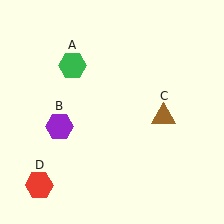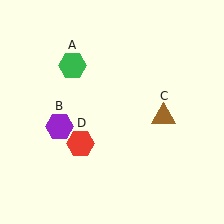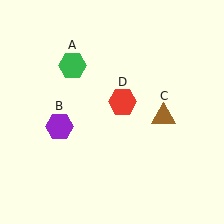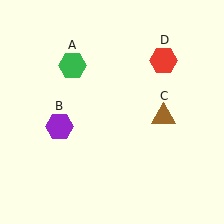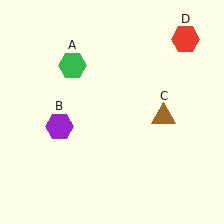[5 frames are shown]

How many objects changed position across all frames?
1 object changed position: red hexagon (object D).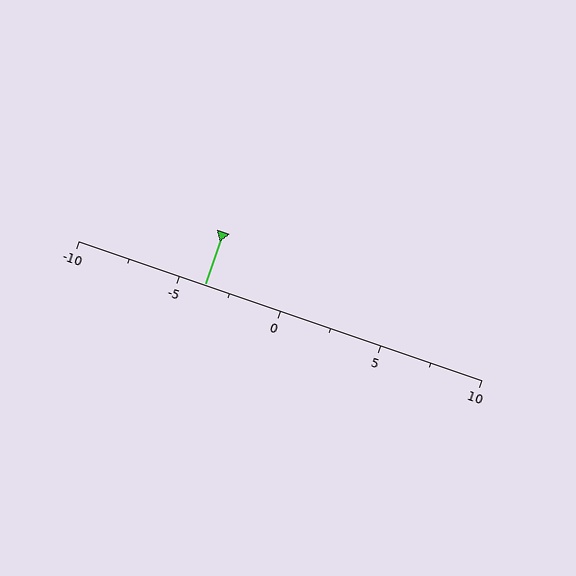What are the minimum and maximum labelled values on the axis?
The axis runs from -10 to 10.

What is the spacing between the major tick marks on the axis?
The major ticks are spaced 5 apart.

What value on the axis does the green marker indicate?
The marker indicates approximately -3.8.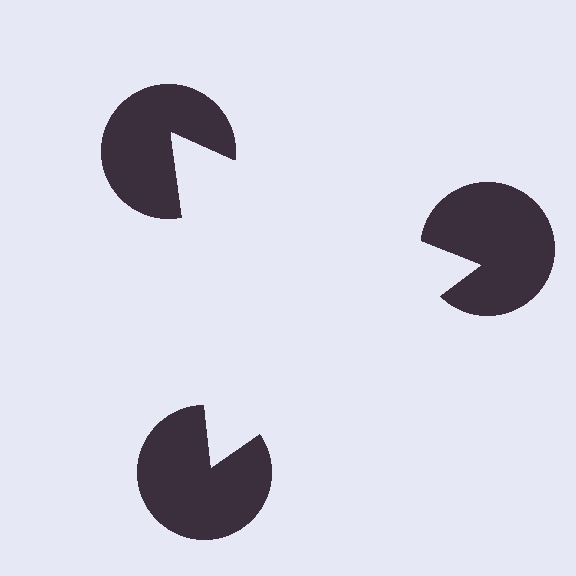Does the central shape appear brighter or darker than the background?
It typically appears slightly brighter than the background, even though no actual brightness change is drawn.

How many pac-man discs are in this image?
There are 3 — one at each vertex of the illusory triangle.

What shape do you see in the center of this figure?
An illusory triangle — its edges are inferred from the aligned wedge cuts in the pac-man discs, not physically drawn.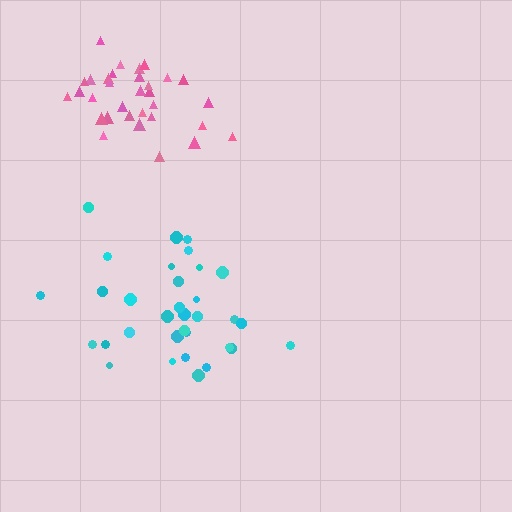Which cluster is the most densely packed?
Cyan.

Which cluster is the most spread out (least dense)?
Pink.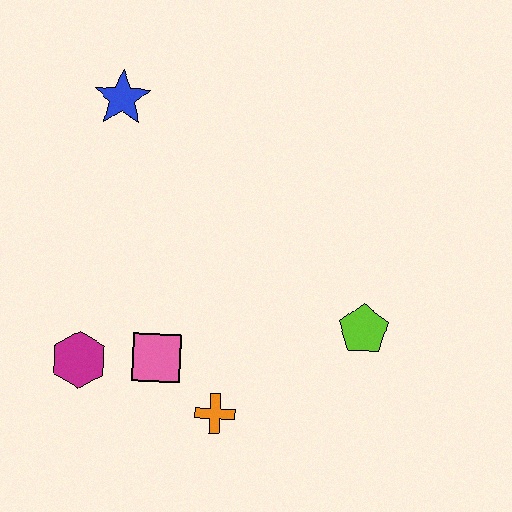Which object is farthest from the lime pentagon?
The blue star is farthest from the lime pentagon.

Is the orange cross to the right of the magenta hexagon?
Yes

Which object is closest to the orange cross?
The pink square is closest to the orange cross.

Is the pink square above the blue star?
No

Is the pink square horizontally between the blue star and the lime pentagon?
Yes